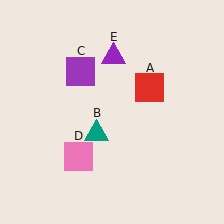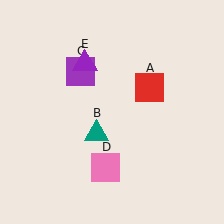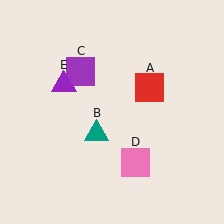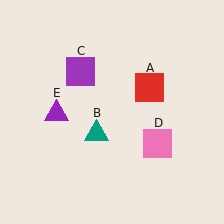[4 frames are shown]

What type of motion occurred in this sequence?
The pink square (object D), purple triangle (object E) rotated counterclockwise around the center of the scene.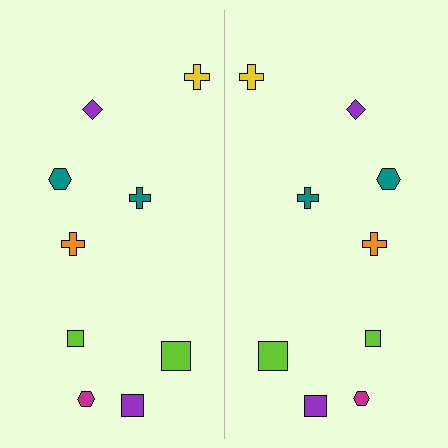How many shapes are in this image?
There are 18 shapes in this image.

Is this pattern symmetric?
Yes, this pattern has bilateral (reflection) symmetry.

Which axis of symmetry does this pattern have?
The pattern has a vertical axis of symmetry running through the center of the image.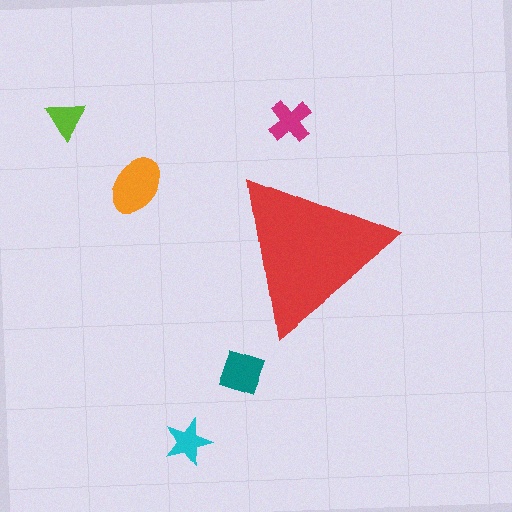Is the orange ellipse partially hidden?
No, the orange ellipse is fully visible.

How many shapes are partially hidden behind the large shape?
0 shapes are partially hidden.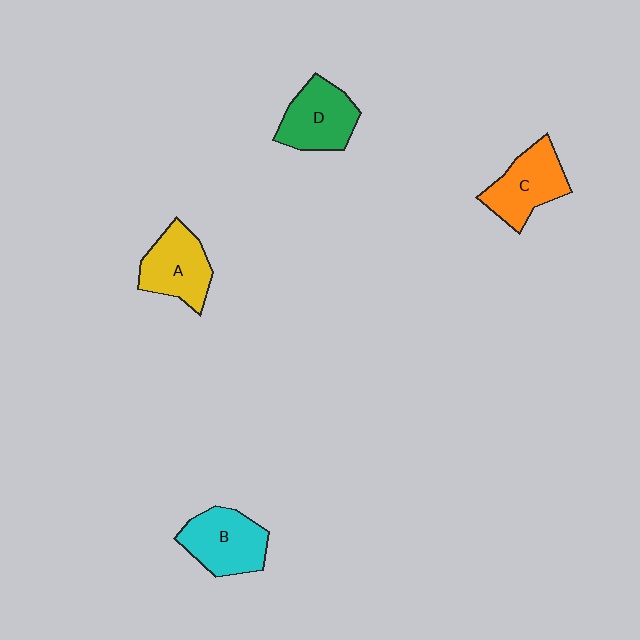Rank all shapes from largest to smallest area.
From largest to smallest: B (cyan), C (orange), D (green), A (yellow).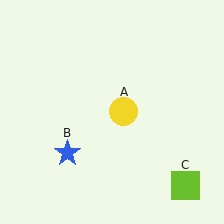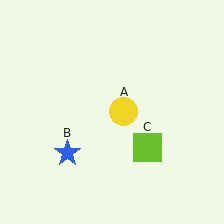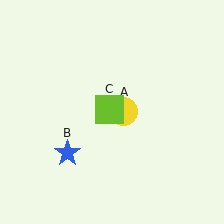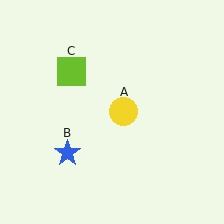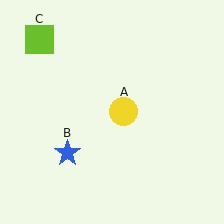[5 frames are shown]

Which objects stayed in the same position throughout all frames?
Yellow circle (object A) and blue star (object B) remained stationary.